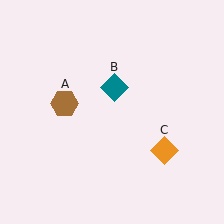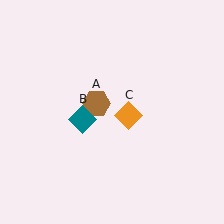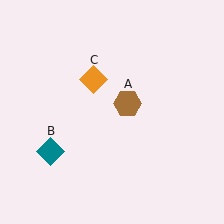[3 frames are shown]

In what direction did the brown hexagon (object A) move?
The brown hexagon (object A) moved right.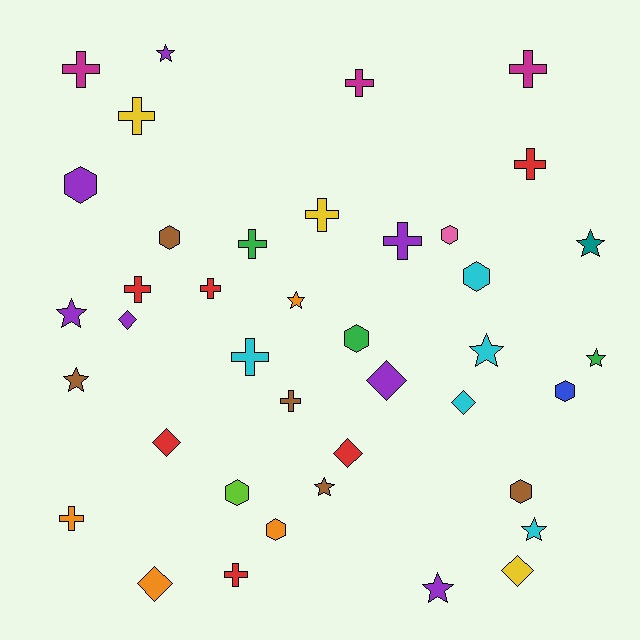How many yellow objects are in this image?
There are 3 yellow objects.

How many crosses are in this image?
There are 14 crosses.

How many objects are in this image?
There are 40 objects.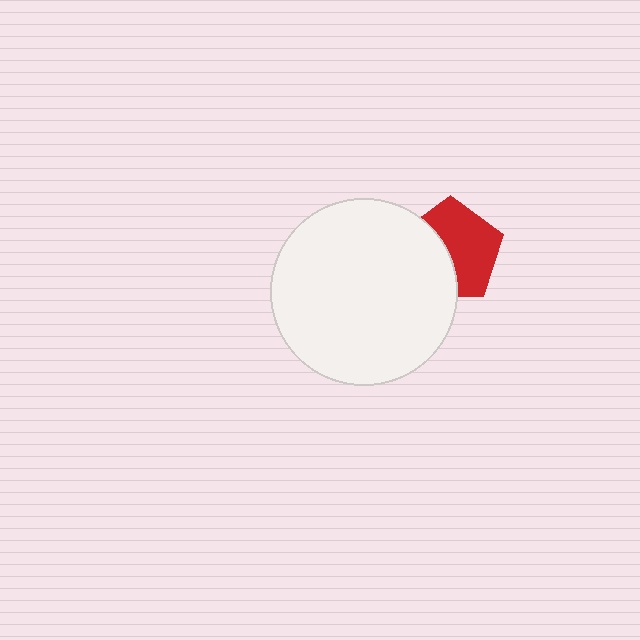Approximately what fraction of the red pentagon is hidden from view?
Roughly 42% of the red pentagon is hidden behind the white circle.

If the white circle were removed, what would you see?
You would see the complete red pentagon.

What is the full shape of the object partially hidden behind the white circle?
The partially hidden object is a red pentagon.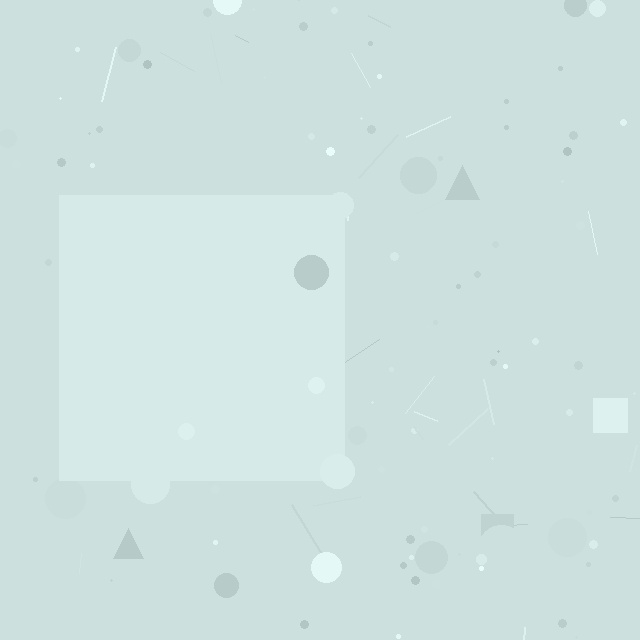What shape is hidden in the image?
A square is hidden in the image.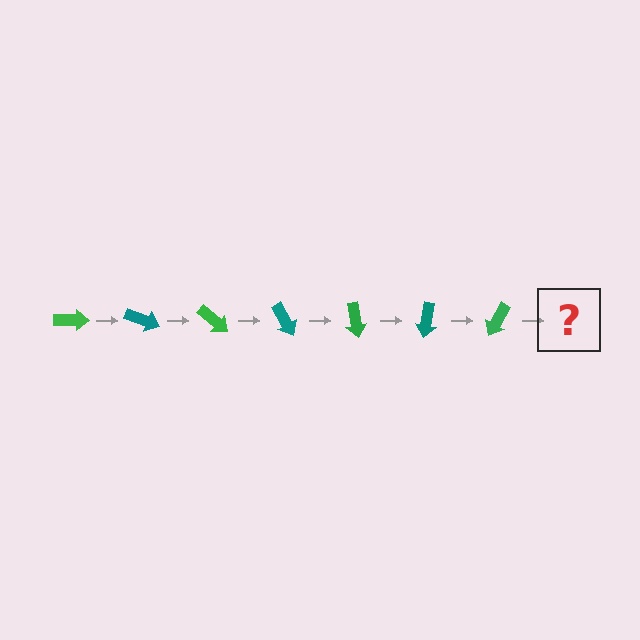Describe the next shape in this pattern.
It should be a teal arrow, rotated 140 degrees from the start.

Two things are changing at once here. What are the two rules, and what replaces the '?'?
The two rules are that it rotates 20 degrees each step and the color cycles through green and teal. The '?' should be a teal arrow, rotated 140 degrees from the start.